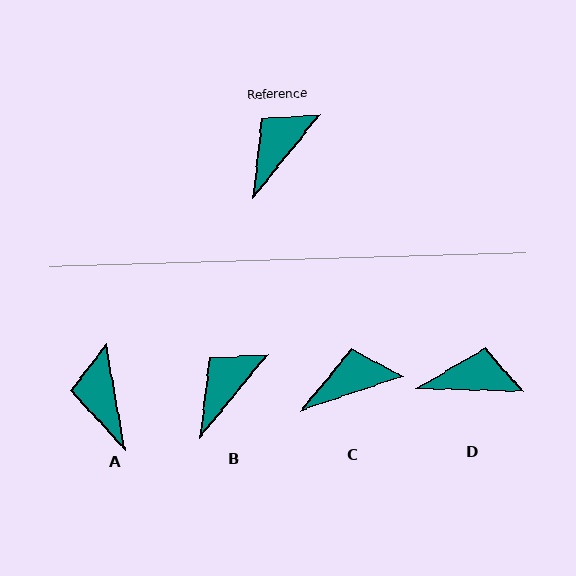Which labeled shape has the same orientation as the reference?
B.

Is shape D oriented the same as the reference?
No, it is off by about 53 degrees.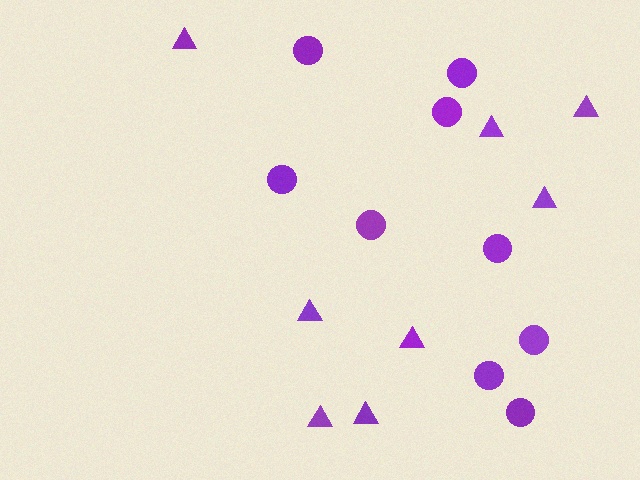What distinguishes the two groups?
There are 2 groups: one group of circles (9) and one group of triangles (8).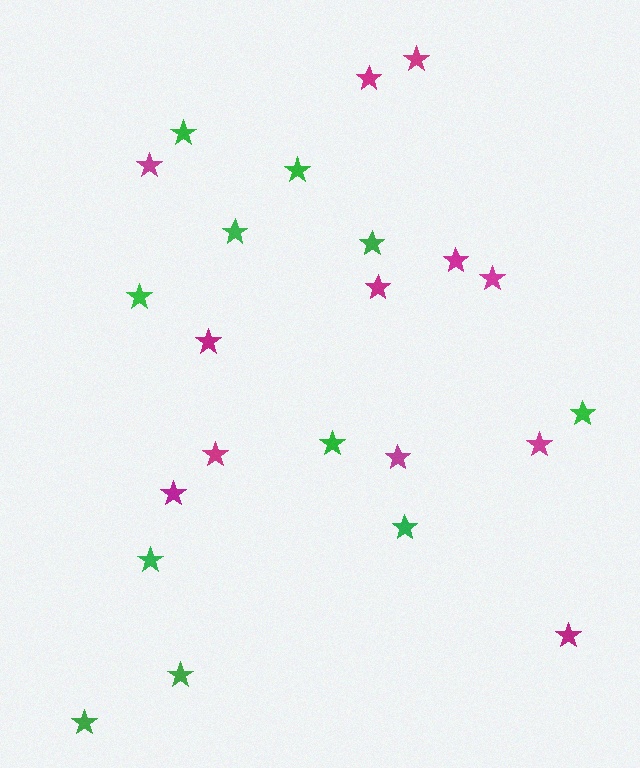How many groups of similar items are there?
There are 2 groups: one group of magenta stars (12) and one group of green stars (11).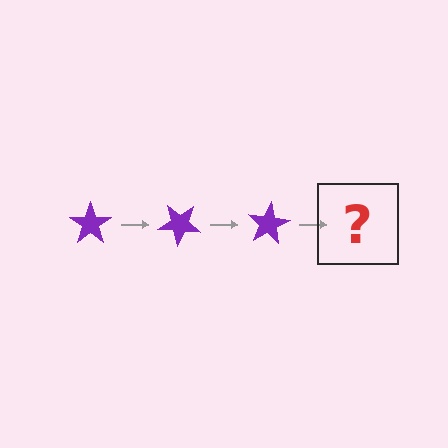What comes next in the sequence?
The next element should be a purple star rotated 120 degrees.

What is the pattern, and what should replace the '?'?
The pattern is that the star rotates 40 degrees each step. The '?' should be a purple star rotated 120 degrees.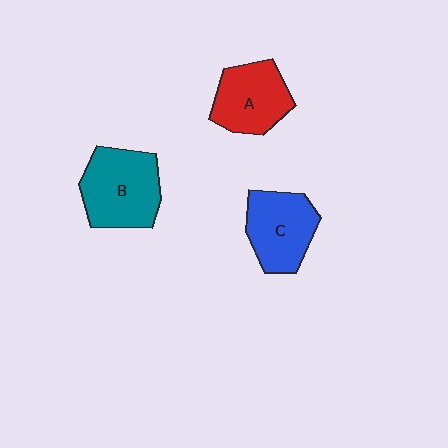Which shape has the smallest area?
Shape A (red).